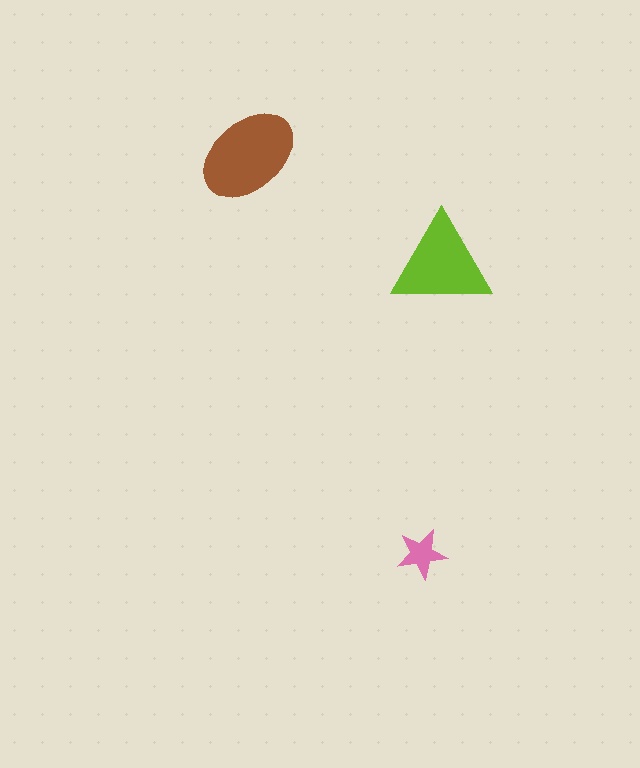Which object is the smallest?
The pink star.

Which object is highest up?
The brown ellipse is topmost.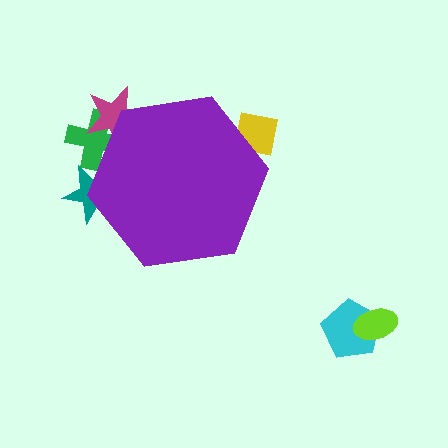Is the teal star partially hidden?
Yes, the teal star is partially hidden behind the purple hexagon.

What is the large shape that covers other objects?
A purple hexagon.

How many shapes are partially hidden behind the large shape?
4 shapes are partially hidden.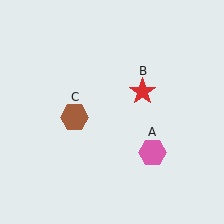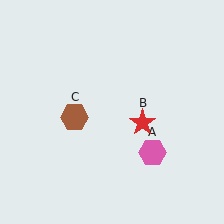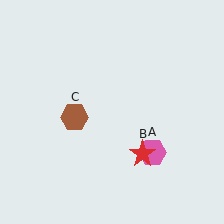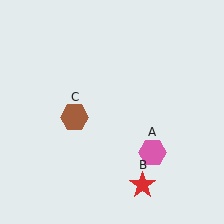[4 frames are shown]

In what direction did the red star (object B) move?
The red star (object B) moved down.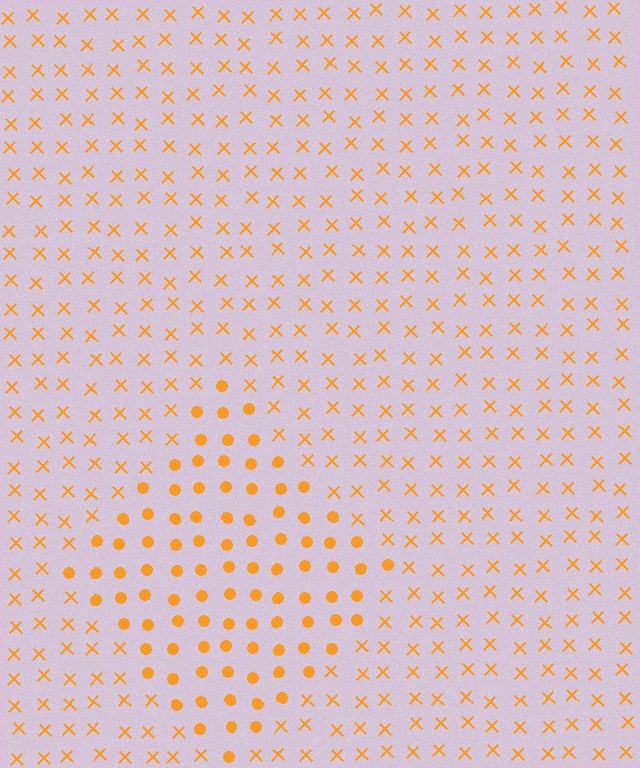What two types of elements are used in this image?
The image uses circles inside the diamond region and X marks outside it.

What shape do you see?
I see a diamond.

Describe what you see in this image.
The image is filled with small orange elements arranged in a uniform grid. A diamond-shaped region contains circles, while the surrounding area contains X marks. The boundary is defined purely by the change in element shape.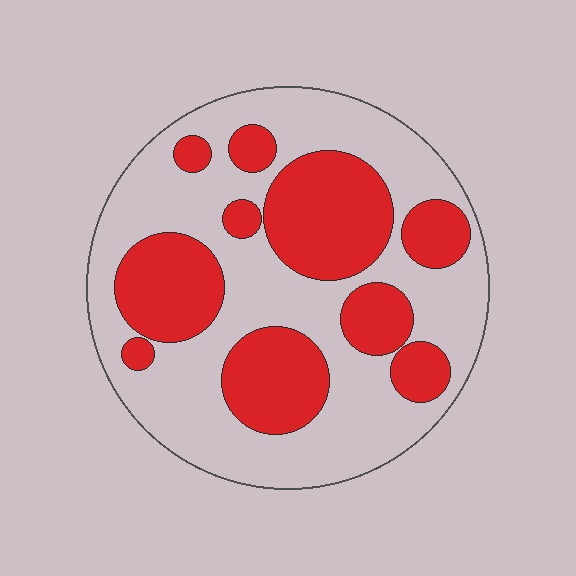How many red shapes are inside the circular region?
10.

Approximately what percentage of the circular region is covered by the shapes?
Approximately 40%.